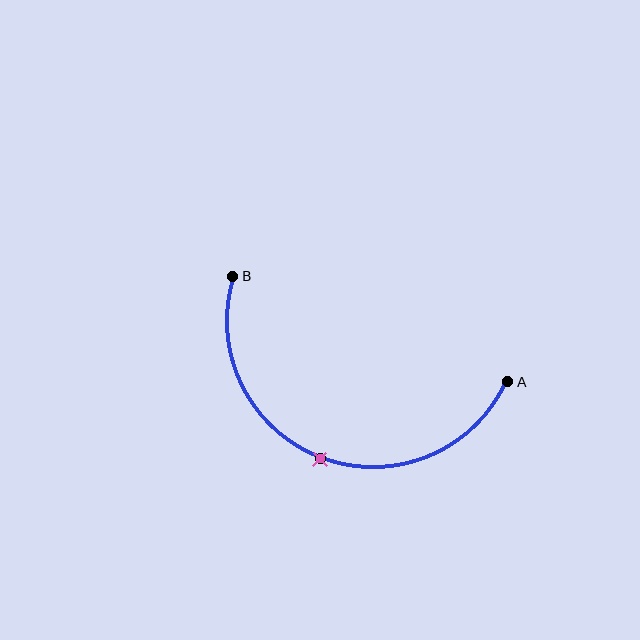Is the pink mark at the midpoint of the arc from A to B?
Yes. The pink mark lies on the arc at equal arc-length from both A and B — it is the arc midpoint.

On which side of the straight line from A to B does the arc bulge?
The arc bulges below the straight line connecting A and B.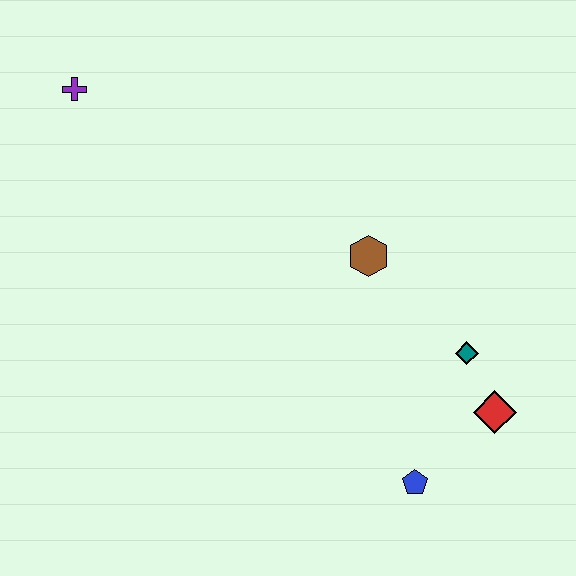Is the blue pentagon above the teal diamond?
No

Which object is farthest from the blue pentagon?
The purple cross is farthest from the blue pentagon.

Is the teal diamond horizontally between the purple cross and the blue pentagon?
No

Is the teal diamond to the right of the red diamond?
No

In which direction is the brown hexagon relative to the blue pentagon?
The brown hexagon is above the blue pentagon.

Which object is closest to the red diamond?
The teal diamond is closest to the red diamond.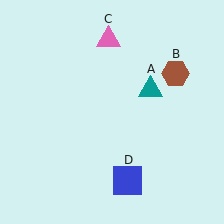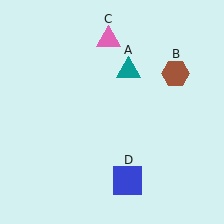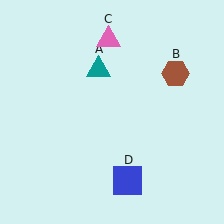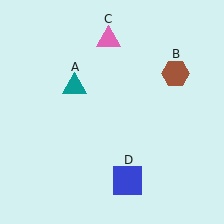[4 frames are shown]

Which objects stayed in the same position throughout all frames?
Brown hexagon (object B) and pink triangle (object C) and blue square (object D) remained stationary.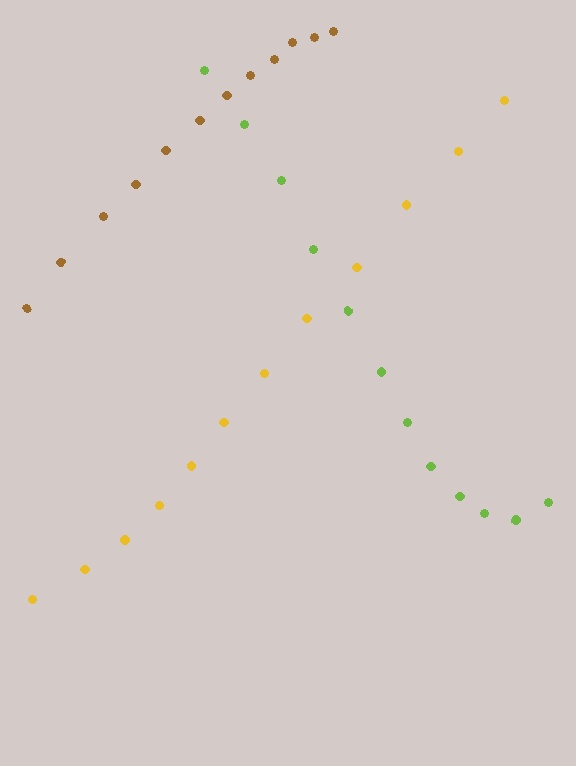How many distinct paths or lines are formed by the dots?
There are 3 distinct paths.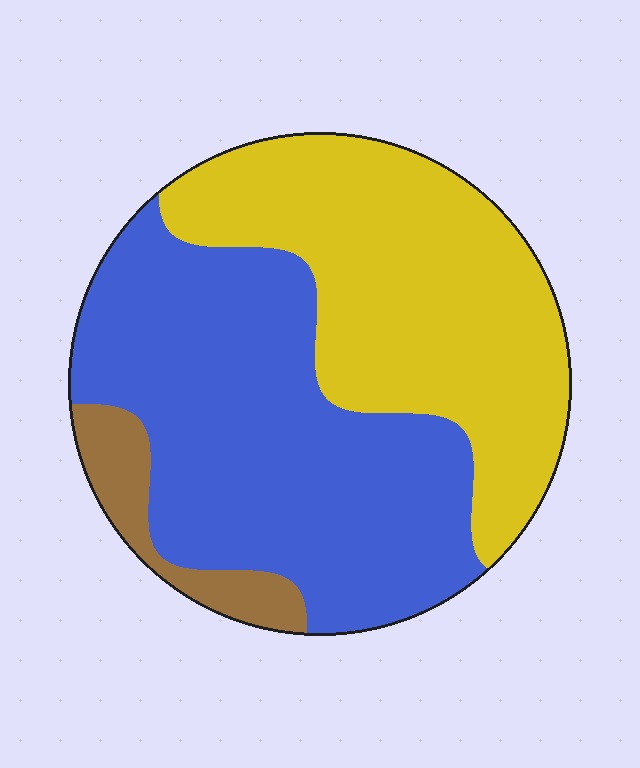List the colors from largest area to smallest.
From largest to smallest: blue, yellow, brown.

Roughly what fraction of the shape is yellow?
Yellow takes up about two fifths (2/5) of the shape.